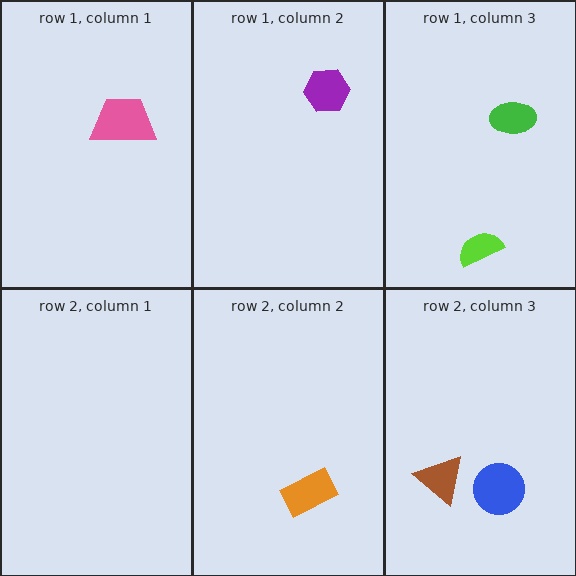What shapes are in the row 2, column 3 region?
The blue circle, the brown triangle.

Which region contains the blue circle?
The row 2, column 3 region.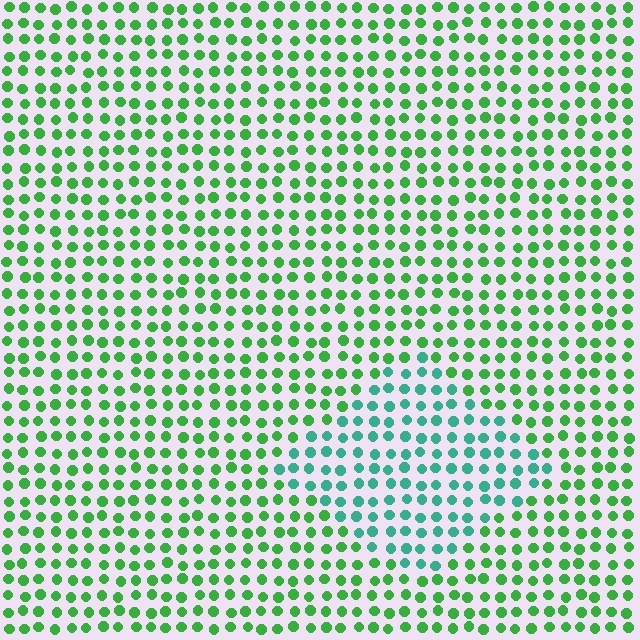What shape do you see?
I see a diamond.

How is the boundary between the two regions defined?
The boundary is defined purely by a slight shift in hue (about 40 degrees). Spacing, size, and orientation are identical on both sides.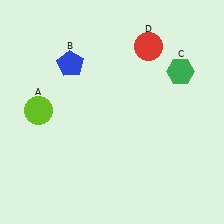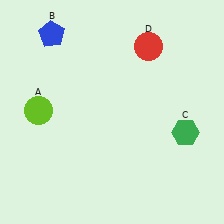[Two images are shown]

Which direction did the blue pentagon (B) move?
The blue pentagon (B) moved up.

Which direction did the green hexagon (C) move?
The green hexagon (C) moved down.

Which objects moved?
The objects that moved are: the blue pentagon (B), the green hexagon (C).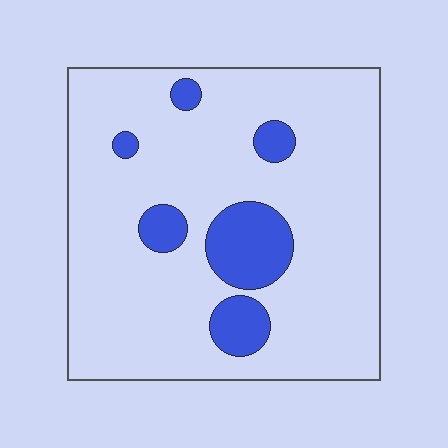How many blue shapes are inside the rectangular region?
6.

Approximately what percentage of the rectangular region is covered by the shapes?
Approximately 15%.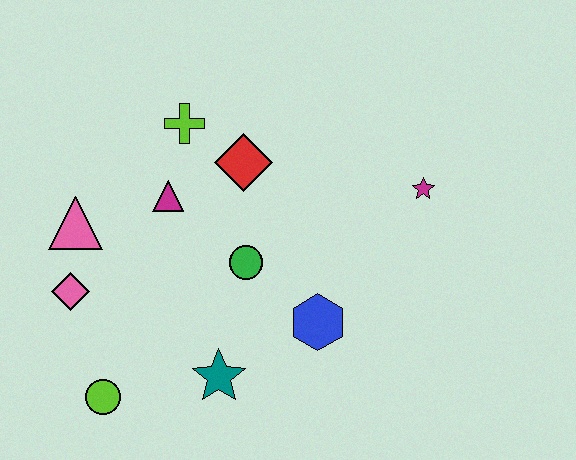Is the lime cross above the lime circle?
Yes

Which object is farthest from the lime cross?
The lime circle is farthest from the lime cross.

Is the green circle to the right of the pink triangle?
Yes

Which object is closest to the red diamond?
The lime cross is closest to the red diamond.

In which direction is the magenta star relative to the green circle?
The magenta star is to the right of the green circle.